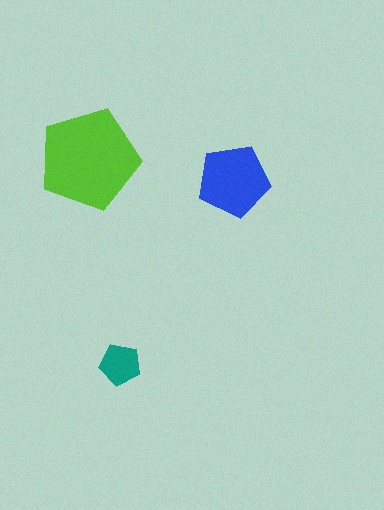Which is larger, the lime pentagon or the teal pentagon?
The lime one.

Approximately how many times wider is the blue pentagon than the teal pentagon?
About 1.5 times wider.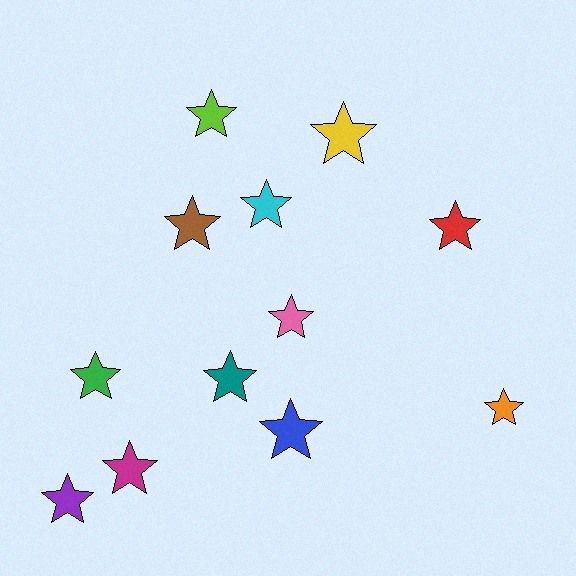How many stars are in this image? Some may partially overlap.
There are 12 stars.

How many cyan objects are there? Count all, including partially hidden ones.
There is 1 cyan object.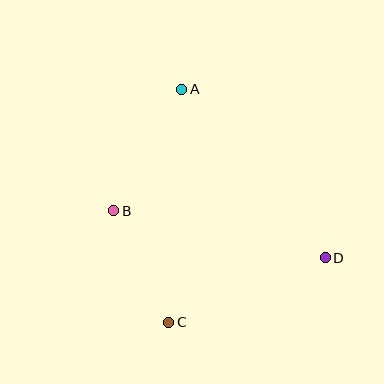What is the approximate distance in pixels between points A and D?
The distance between A and D is approximately 221 pixels.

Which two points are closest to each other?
Points B and C are closest to each other.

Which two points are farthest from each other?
Points A and C are farthest from each other.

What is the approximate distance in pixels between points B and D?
The distance between B and D is approximately 217 pixels.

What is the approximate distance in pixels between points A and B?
The distance between A and B is approximately 139 pixels.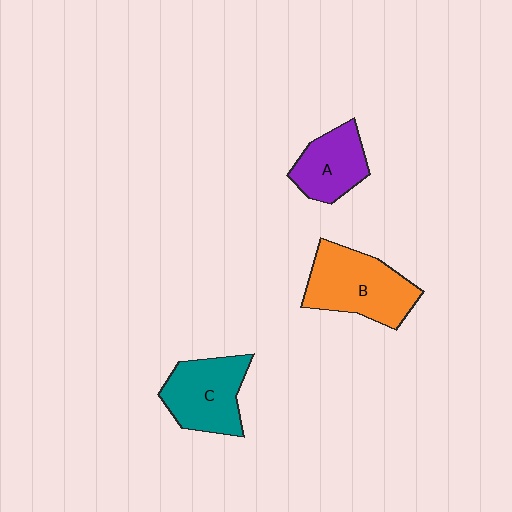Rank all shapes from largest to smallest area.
From largest to smallest: B (orange), C (teal), A (purple).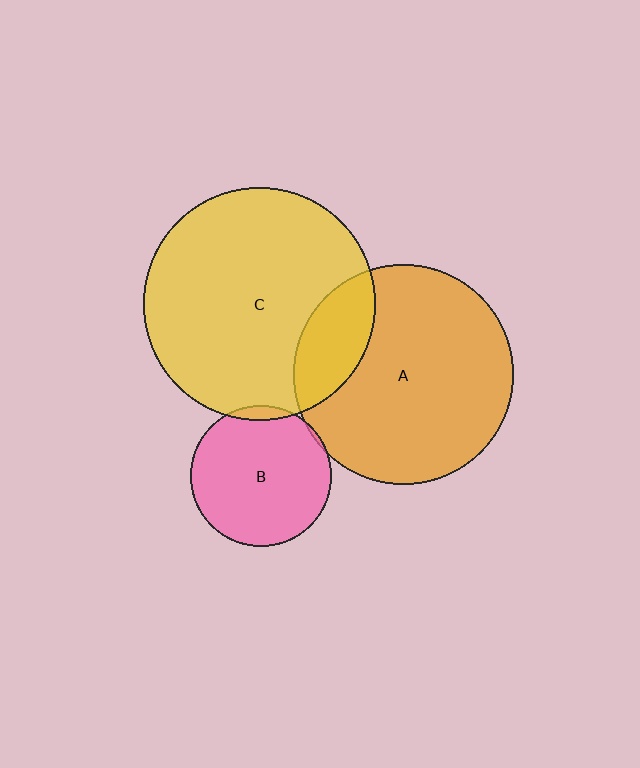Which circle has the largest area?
Circle C (yellow).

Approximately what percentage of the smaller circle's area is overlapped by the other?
Approximately 5%.